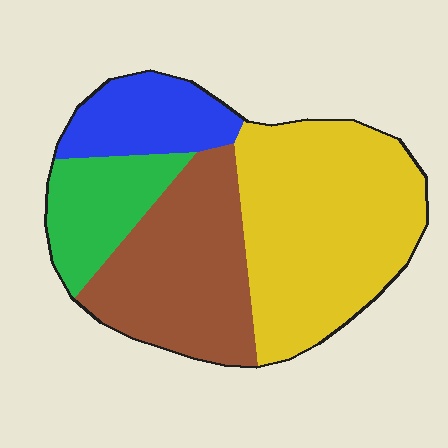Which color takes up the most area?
Yellow, at roughly 40%.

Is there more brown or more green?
Brown.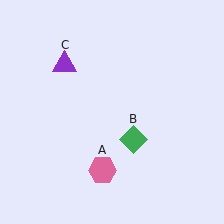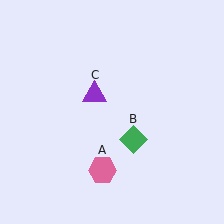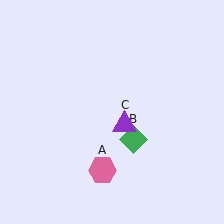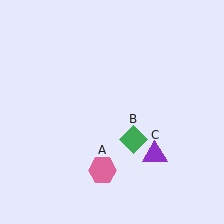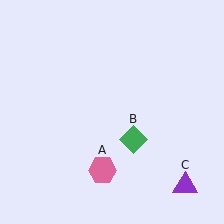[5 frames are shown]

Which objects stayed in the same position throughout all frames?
Pink hexagon (object A) and green diamond (object B) remained stationary.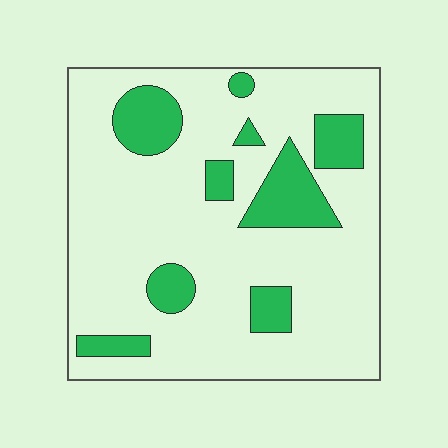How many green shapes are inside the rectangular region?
9.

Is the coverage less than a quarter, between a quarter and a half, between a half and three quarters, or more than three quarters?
Less than a quarter.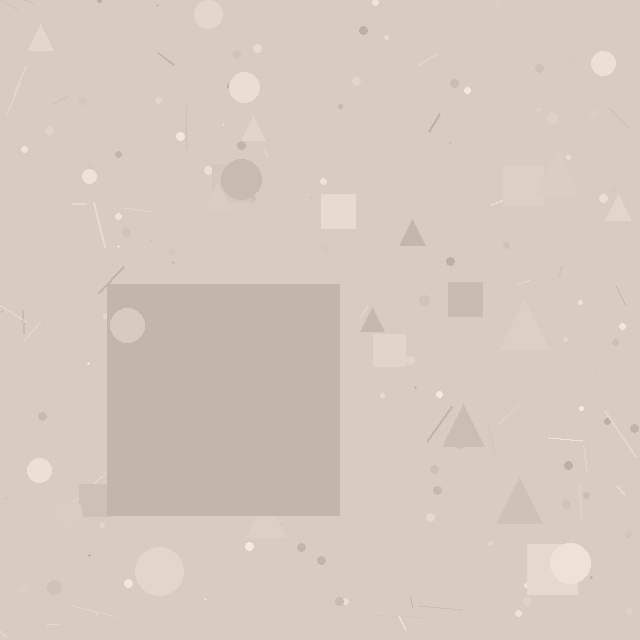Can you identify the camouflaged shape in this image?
The camouflaged shape is a square.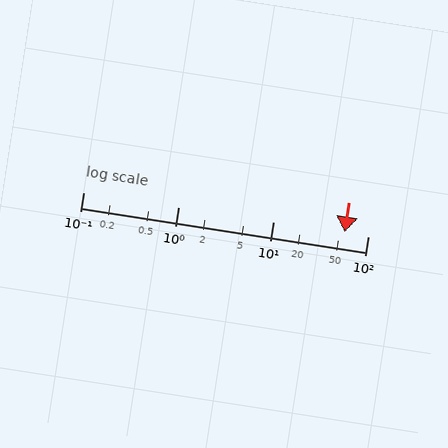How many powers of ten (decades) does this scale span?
The scale spans 3 decades, from 0.1 to 100.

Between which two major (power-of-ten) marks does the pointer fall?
The pointer is between 10 and 100.